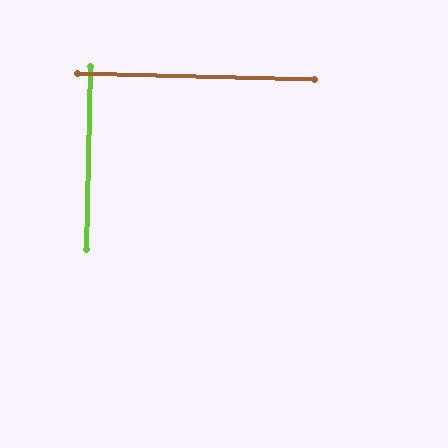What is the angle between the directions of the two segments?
Approximately 90 degrees.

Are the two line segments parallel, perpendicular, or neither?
Perpendicular — they meet at approximately 90°.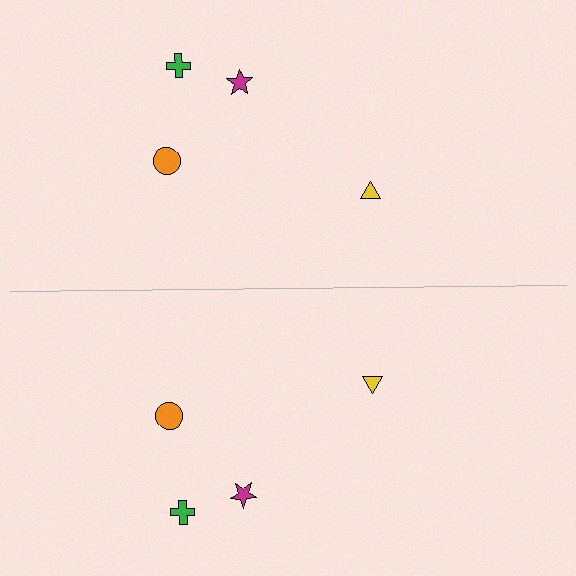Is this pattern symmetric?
Yes, this pattern has bilateral (reflection) symmetry.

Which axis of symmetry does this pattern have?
The pattern has a horizontal axis of symmetry running through the center of the image.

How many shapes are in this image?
There are 8 shapes in this image.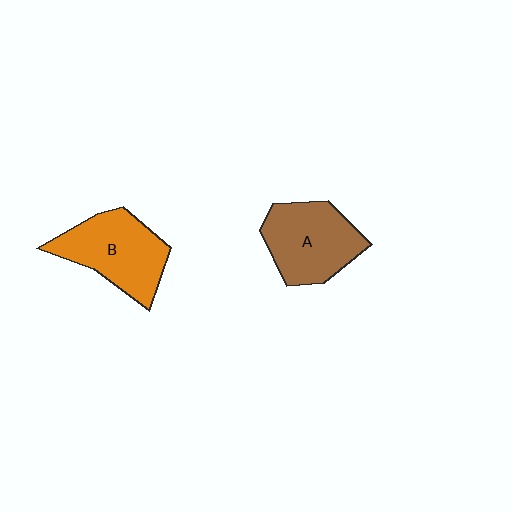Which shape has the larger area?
Shape B (orange).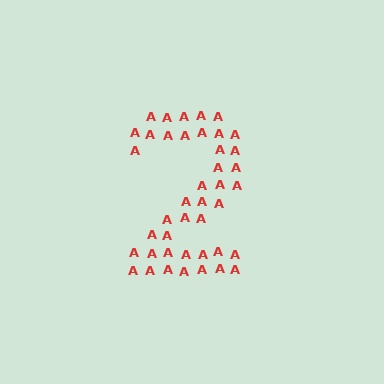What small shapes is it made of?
It is made of small letter A's.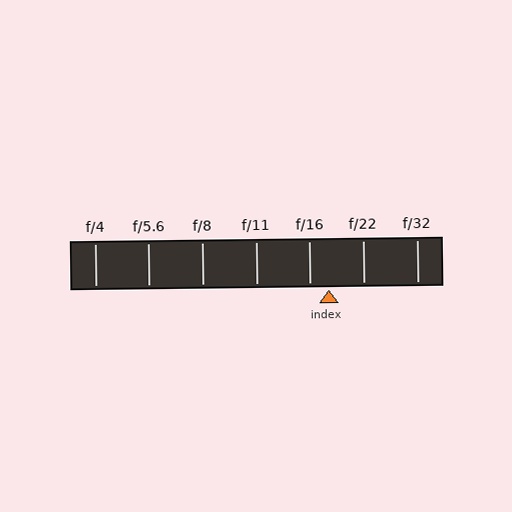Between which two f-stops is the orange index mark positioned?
The index mark is between f/16 and f/22.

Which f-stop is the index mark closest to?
The index mark is closest to f/16.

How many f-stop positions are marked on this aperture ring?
There are 7 f-stop positions marked.